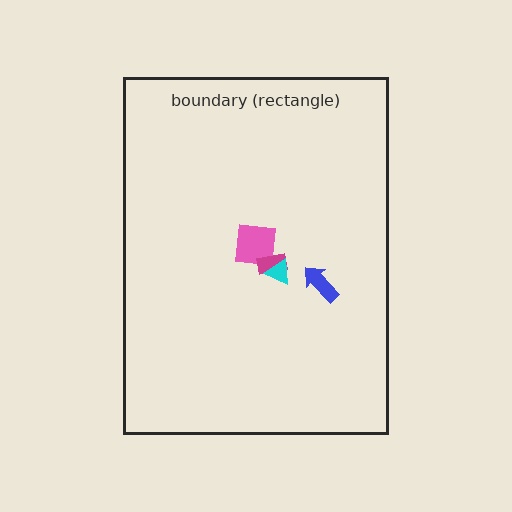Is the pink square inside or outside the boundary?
Inside.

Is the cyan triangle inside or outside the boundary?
Inside.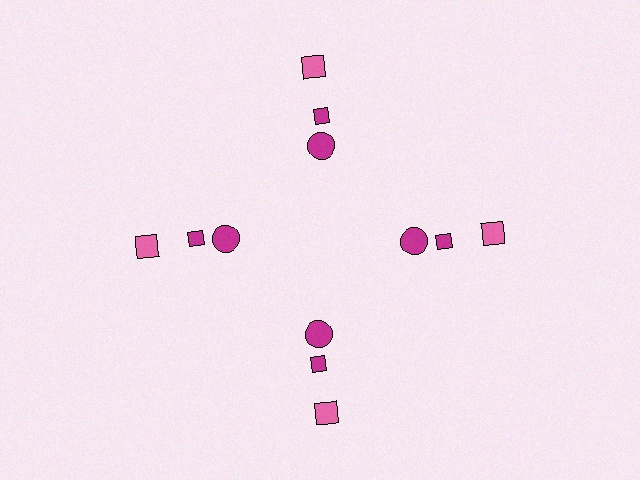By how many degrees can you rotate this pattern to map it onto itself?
The pattern maps onto itself every 90 degrees of rotation.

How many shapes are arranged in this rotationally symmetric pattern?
There are 12 shapes, arranged in 4 groups of 3.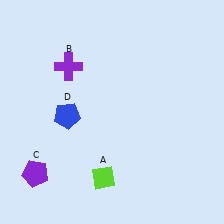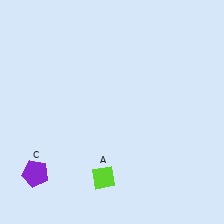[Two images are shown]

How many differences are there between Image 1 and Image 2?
There are 2 differences between the two images.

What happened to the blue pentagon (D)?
The blue pentagon (D) was removed in Image 2. It was in the bottom-left area of Image 1.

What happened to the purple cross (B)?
The purple cross (B) was removed in Image 2. It was in the top-left area of Image 1.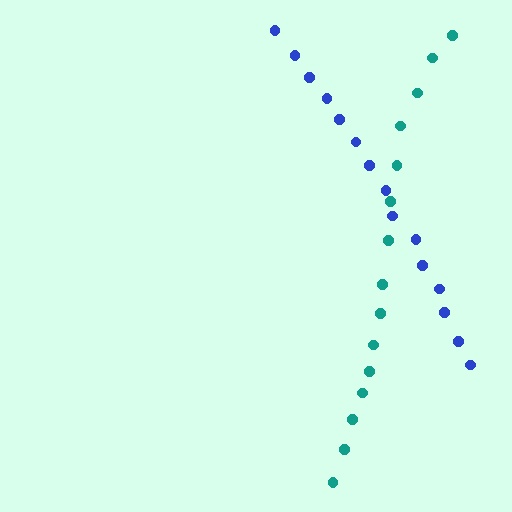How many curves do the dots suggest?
There are 2 distinct paths.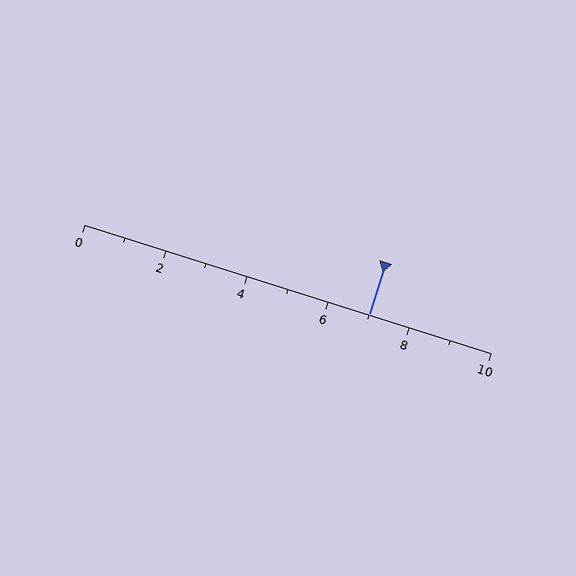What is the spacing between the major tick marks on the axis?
The major ticks are spaced 2 apart.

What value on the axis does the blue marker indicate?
The marker indicates approximately 7.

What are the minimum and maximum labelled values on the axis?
The axis runs from 0 to 10.